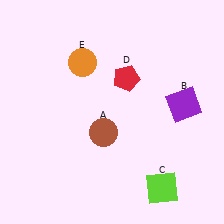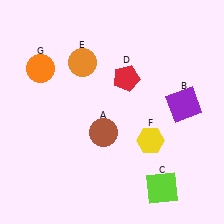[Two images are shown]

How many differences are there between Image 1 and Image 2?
There are 2 differences between the two images.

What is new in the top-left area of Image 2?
An orange circle (G) was added in the top-left area of Image 2.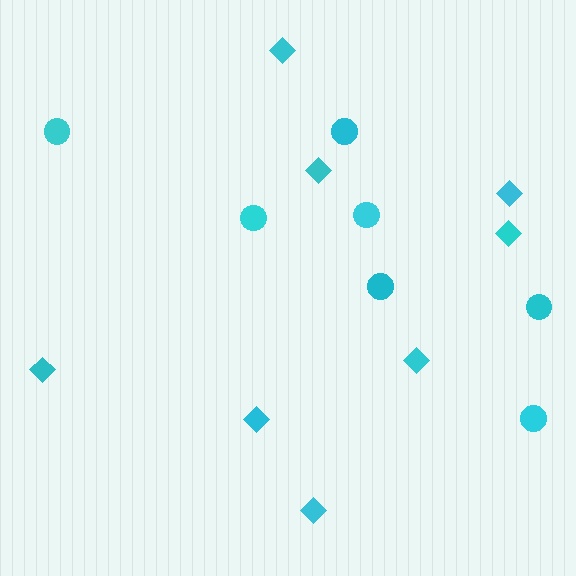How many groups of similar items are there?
There are 2 groups: one group of circles (7) and one group of diamonds (8).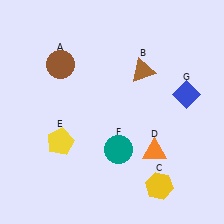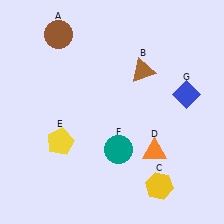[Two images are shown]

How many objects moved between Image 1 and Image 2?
1 object moved between the two images.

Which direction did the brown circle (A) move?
The brown circle (A) moved up.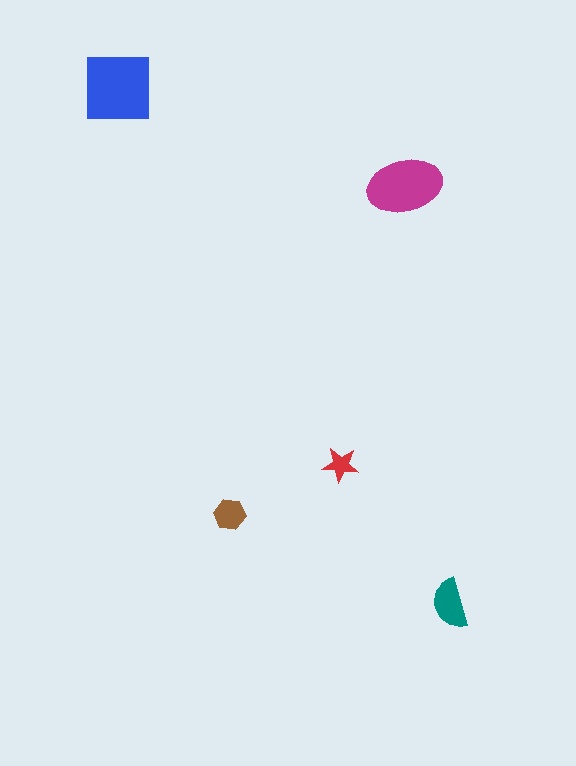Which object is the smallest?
The red star.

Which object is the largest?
The blue square.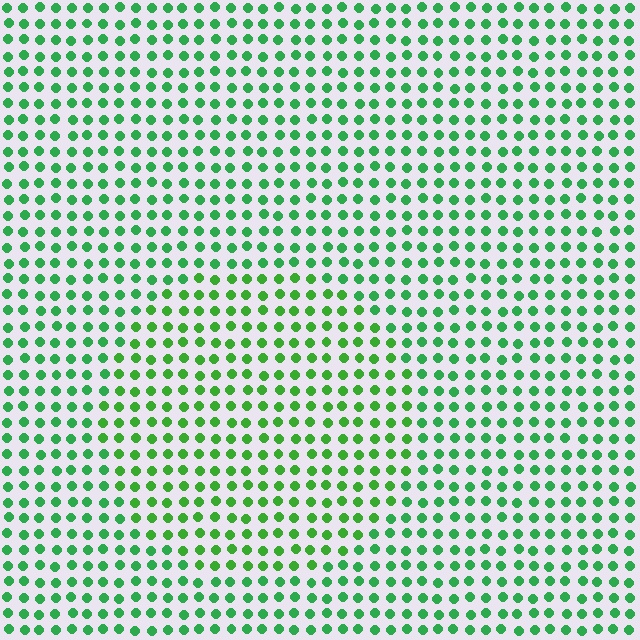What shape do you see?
I see a circle.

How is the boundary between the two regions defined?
The boundary is defined purely by a slight shift in hue (about 20 degrees). Spacing, size, and orientation are identical on both sides.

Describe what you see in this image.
The image is filled with small green elements in a uniform arrangement. A circle-shaped region is visible where the elements are tinted to a slightly different hue, forming a subtle color boundary.